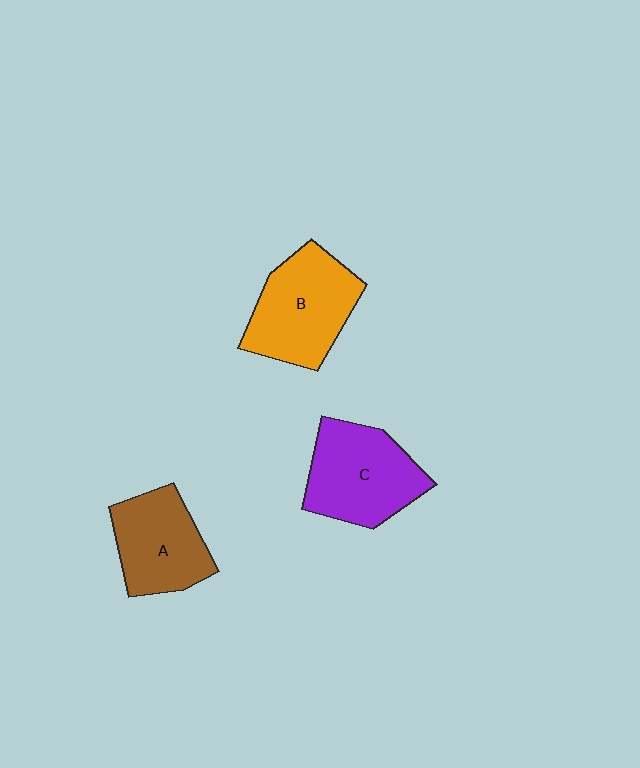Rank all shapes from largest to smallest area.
From largest to smallest: B (orange), C (purple), A (brown).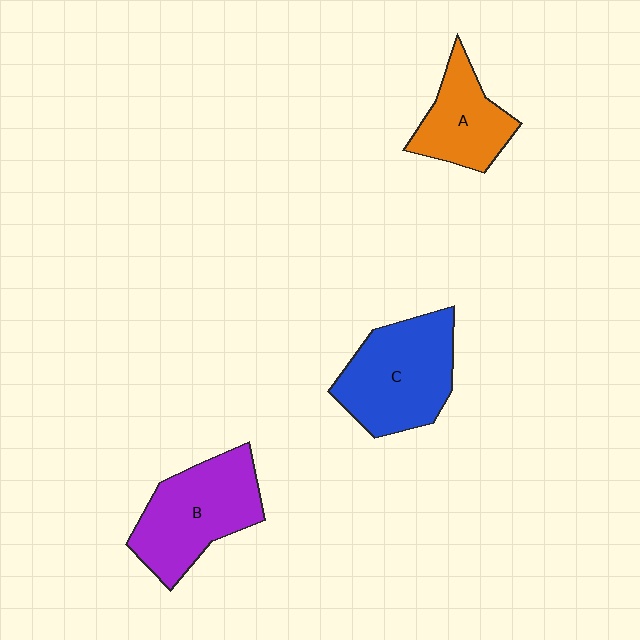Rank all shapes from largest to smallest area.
From largest to smallest: C (blue), B (purple), A (orange).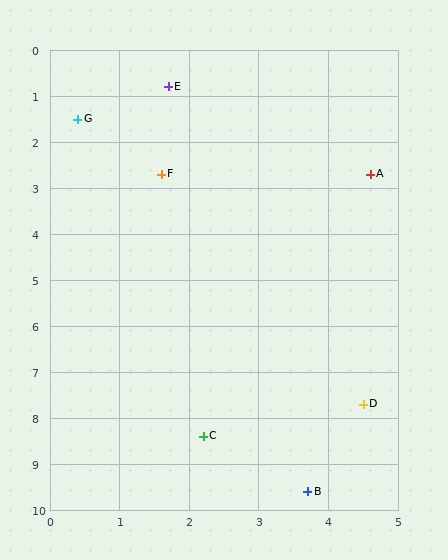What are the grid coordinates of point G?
Point G is at approximately (0.4, 1.5).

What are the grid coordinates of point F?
Point F is at approximately (1.6, 2.7).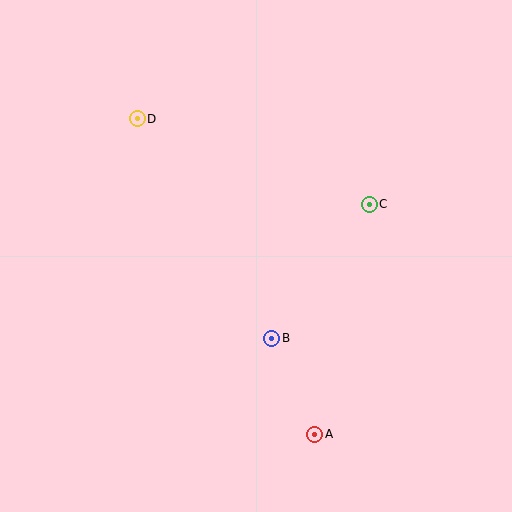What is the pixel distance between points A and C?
The distance between A and C is 237 pixels.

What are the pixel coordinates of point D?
Point D is at (137, 119).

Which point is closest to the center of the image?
Point B at (272, 338) is closest to the center.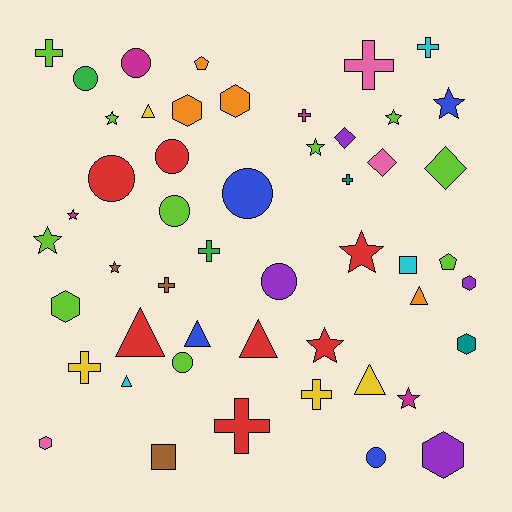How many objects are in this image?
There are 50 objects.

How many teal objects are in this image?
There are 2 teal objects.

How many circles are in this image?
There are 9 circles.